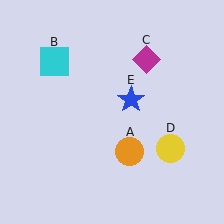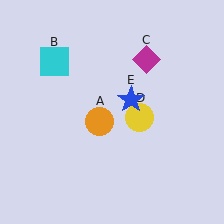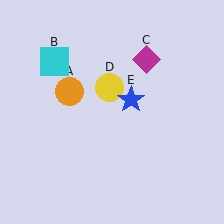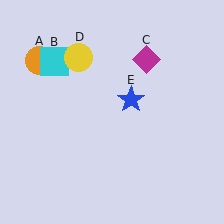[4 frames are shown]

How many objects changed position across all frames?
2 objects changed position: orange circle (object A), yellow circle (object D).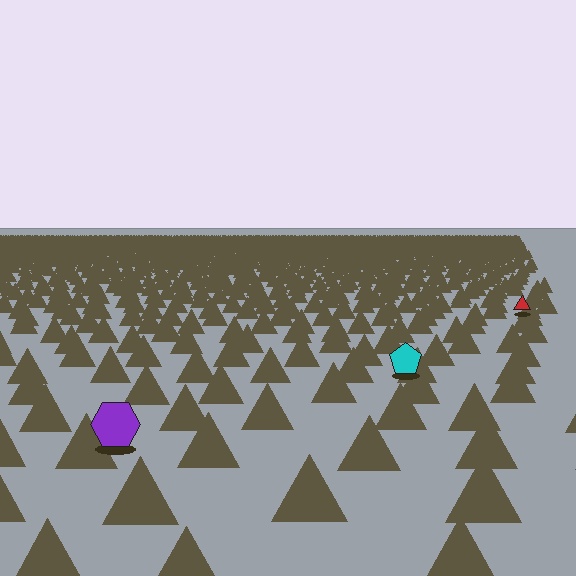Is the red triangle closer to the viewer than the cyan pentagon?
No. The cyan pentagon is closer — you can tell from the texture gradient: the ground texture is coarser near it.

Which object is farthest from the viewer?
The red triangle is farthest from the viewer. It appears smaller and the ground texture around it is denser.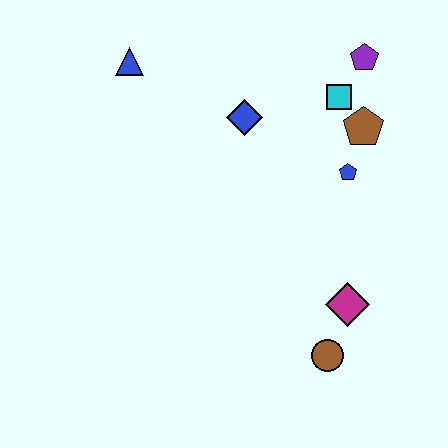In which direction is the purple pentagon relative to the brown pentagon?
The purple pentagon is above the brown pentagon.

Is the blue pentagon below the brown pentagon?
Yes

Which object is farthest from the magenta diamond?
The blue triangle is farthest from the magenta diamond.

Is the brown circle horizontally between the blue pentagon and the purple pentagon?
No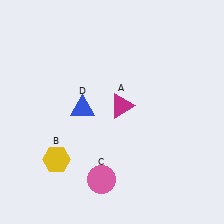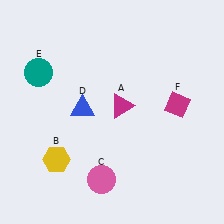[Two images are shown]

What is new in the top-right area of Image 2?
A magenta diamond (F) was added in the top-right area of Image 2.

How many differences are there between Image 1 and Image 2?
There are 2 differences between the two images.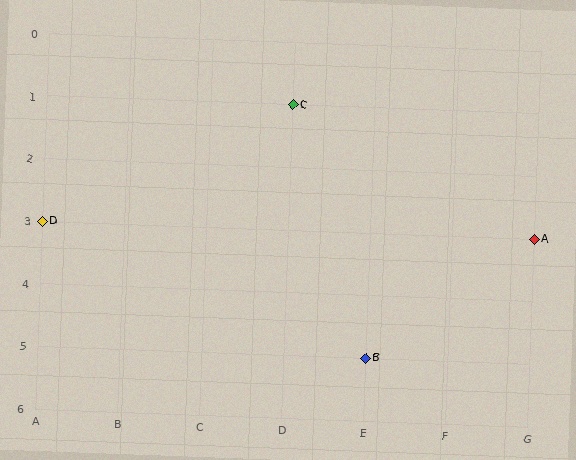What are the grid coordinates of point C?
Point C is at grid coordinates (D, 1).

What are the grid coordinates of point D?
Point D is at grid coordinates (A, 3).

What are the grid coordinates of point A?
Point A is at grid coordinates (G, 3).